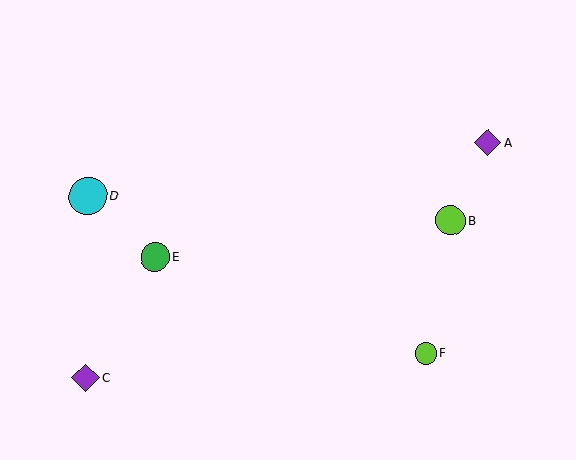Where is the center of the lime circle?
The center of the lime circle is at (426, 353).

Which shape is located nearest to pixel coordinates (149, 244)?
The green circle (labeled E) at (155, 257) is nearest to that location.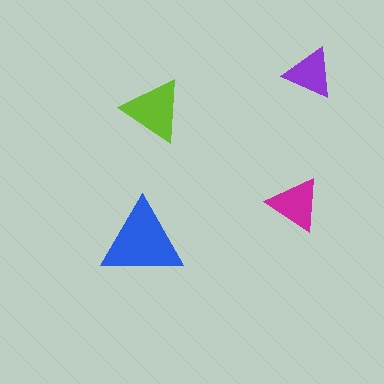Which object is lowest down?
The blue triangle is bottommost.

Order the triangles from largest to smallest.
the blue one, the lime one, the magenta one, the purple one.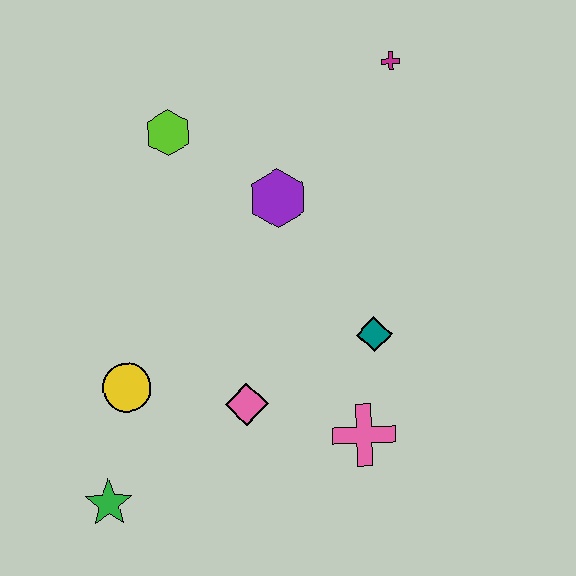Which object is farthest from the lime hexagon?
The green star is farthest from the lime hexagon.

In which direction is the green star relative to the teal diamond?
The green star is to the left of the teal diamond.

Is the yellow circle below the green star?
No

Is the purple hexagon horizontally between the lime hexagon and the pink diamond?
No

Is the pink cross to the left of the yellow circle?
No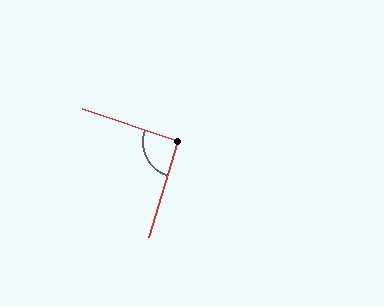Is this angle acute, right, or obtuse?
It is approximately a right angle.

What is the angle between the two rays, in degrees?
Approximately 92 degrees.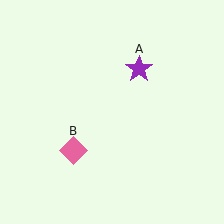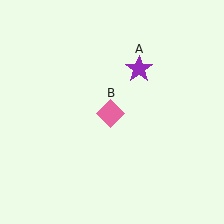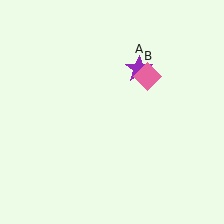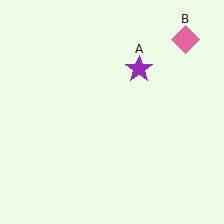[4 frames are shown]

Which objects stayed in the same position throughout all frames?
Purple star (object A) remained stationary.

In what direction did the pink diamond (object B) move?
The pink diamond (object B) moved up and to the right.